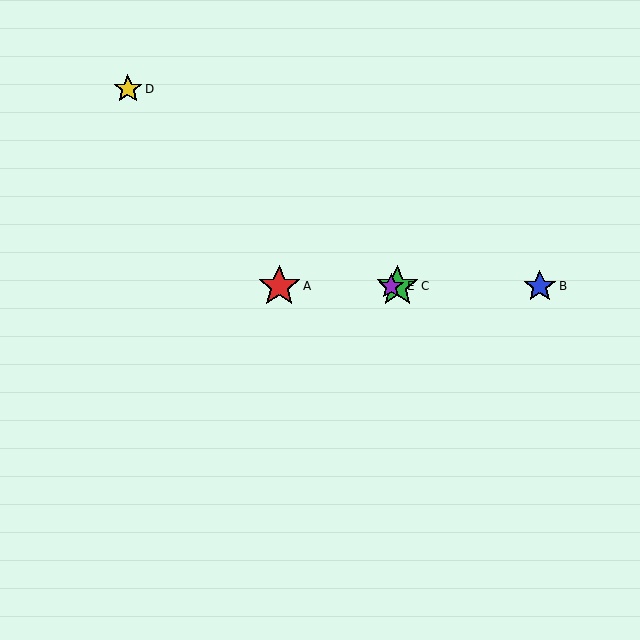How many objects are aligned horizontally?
4 objects (A, B, C, E) are aligned horizontally.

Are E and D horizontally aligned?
No, E is at y≈286 and D is at y≈89.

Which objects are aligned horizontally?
Objects A, B, C, E are aligned horizontally.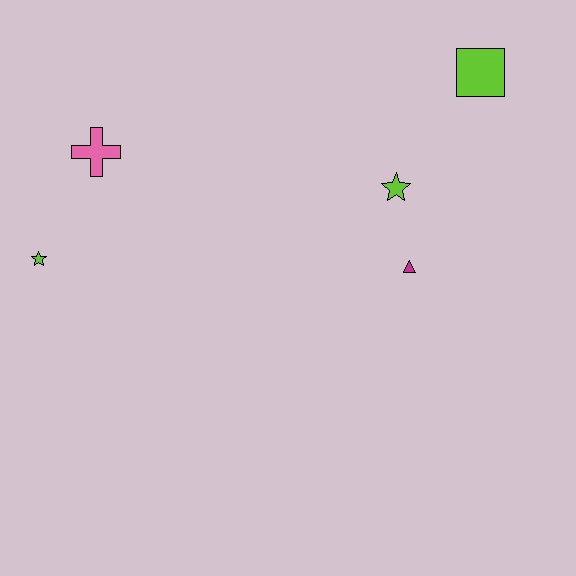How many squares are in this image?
There is 1 square.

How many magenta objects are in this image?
There is 1 magenta object.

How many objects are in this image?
There are 5 objects.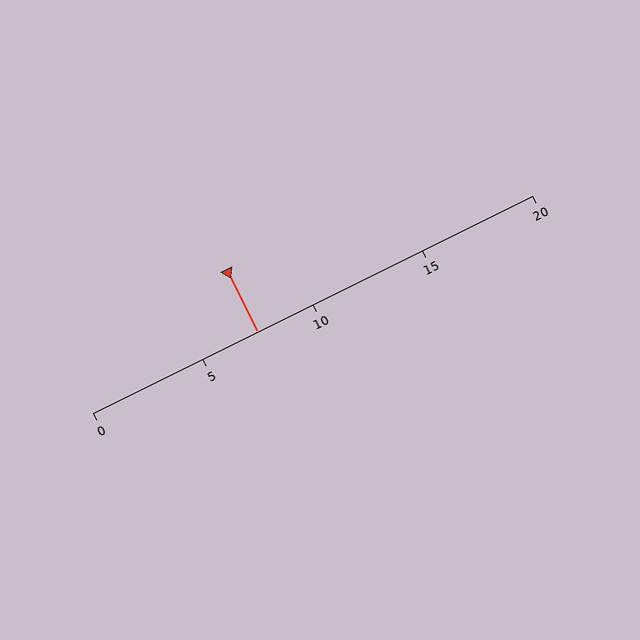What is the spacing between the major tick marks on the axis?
The major ticks are spaced 5 apart.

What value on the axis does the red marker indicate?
The marker indicates approximately 7.5.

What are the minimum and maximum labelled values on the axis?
The axis runs from 0 to 20.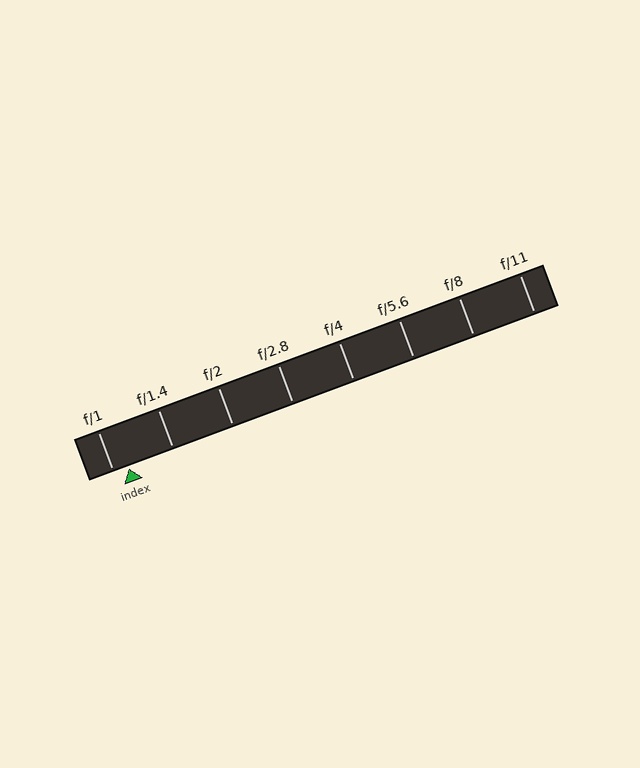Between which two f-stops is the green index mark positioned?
The index mark is between f/1 and f/1.4.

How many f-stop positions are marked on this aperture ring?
There are 8 f-stop positions marked.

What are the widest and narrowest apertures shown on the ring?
The widest aperture shown is f/1 and the narrowest is f/11.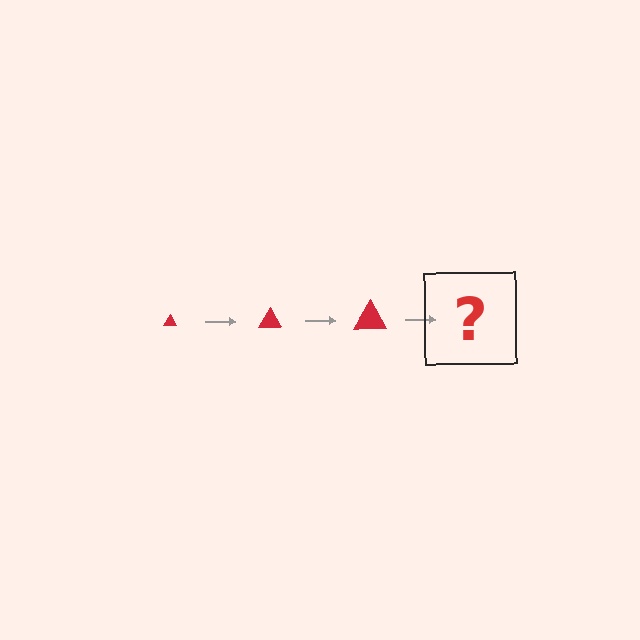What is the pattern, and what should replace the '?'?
The pattern is that the triangle gets progressively larger each step. The '?' should be a red triangle, larger than the previous one.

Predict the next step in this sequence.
The next step is a red triangle, larger than the previous one.